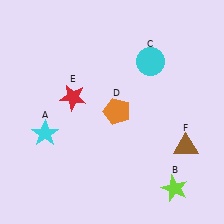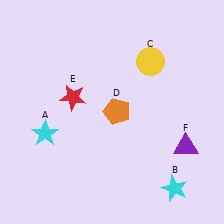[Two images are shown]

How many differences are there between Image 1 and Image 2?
There are 3 differences between the two images.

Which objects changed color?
B changed from lime to cyan. C changed from cyan to yellow. F changed from brown to purple.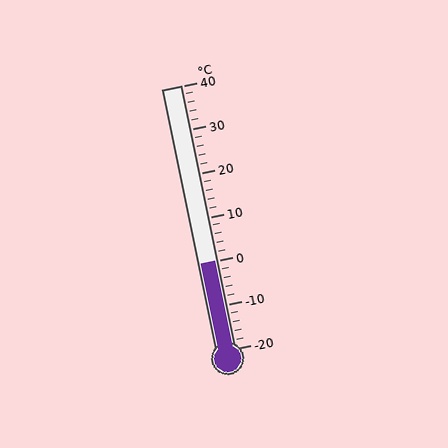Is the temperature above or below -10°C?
The temperature is above -10°C.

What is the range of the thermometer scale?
The thermometer scale ranges from -20°C to 40°C.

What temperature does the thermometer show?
The thermometer shows approximately 0°C.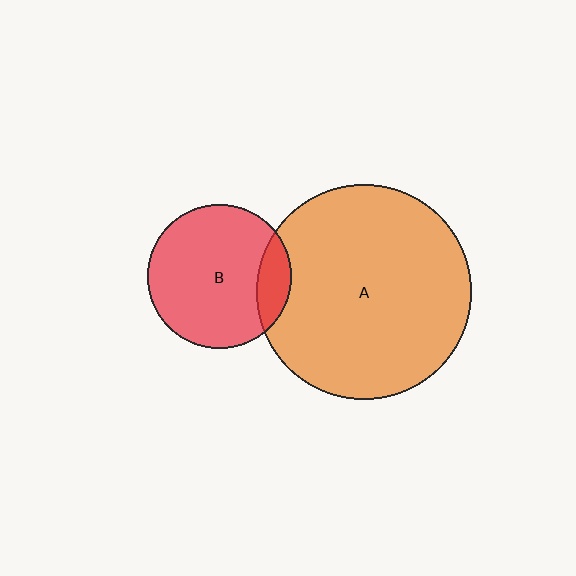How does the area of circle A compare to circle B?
Approximately 2.2 times.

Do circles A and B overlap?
Yes.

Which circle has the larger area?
Circle A (orange).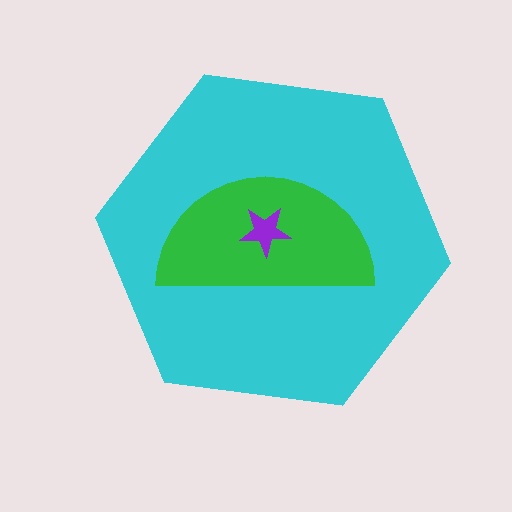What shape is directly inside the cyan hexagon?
The green semicircle.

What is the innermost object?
The purple star.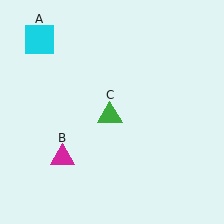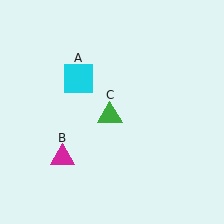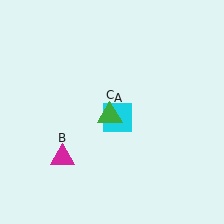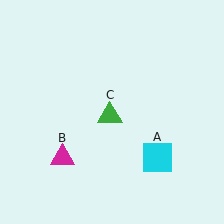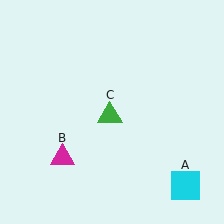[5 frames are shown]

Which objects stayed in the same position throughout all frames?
Magenta triangle (object B) and green triangle (object C) remained stationary.